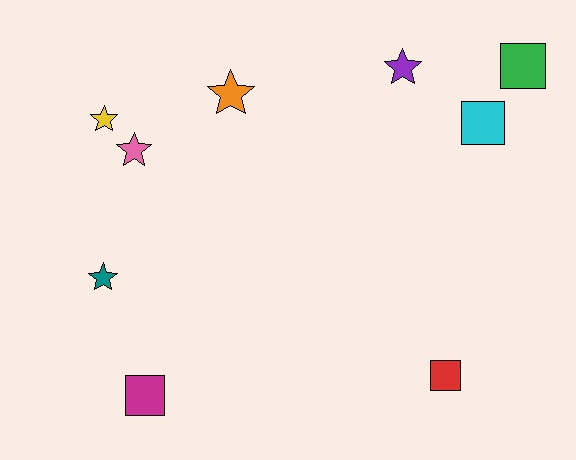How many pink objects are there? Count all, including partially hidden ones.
There is 1 pink object.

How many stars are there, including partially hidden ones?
There are 5 stars.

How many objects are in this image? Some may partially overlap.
There are 9 objects.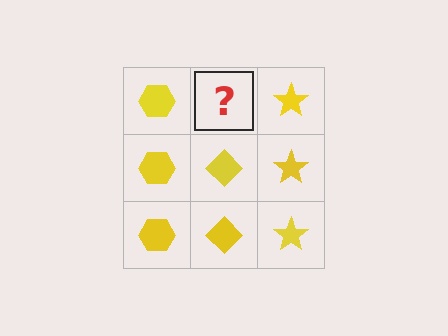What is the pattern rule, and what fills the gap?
The rule is that each column has a consistent shape. The gap should be filled with a yellow diamond.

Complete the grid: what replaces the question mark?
The question mark should be replaced with a yellow diamond.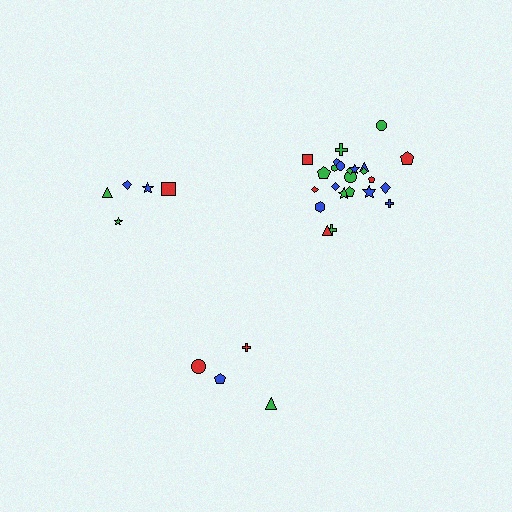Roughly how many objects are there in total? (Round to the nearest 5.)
Roughly 35 objects in total.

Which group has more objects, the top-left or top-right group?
The top-right group.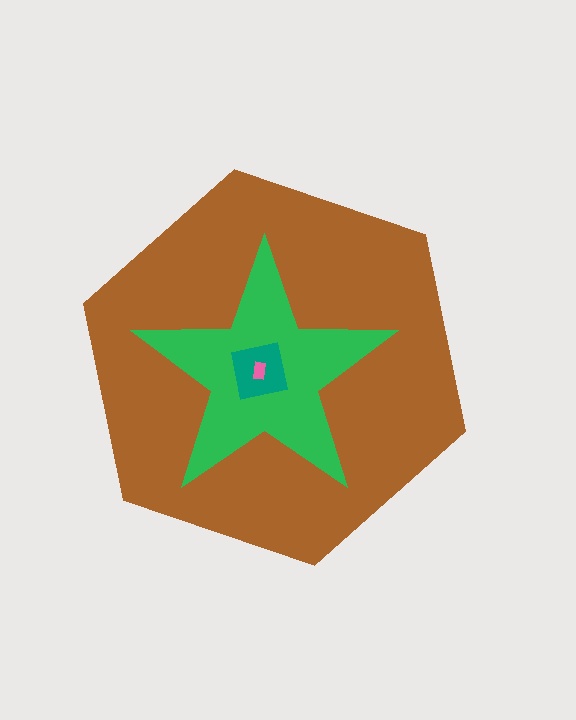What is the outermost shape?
The brown hexagon.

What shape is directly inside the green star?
The teal square.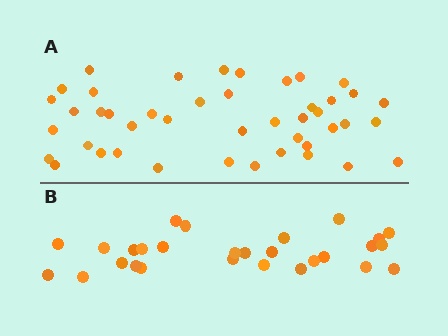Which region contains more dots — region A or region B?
Region A (the top region) has more dots.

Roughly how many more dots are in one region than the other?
Region A has approximately 15 more dots than region B.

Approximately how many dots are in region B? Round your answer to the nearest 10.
About 30 dots. (The exact count is 28, which rounds to 30.)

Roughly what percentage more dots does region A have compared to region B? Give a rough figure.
About 55% more.